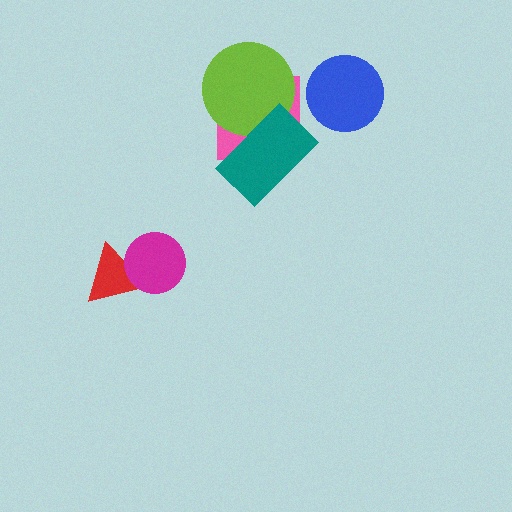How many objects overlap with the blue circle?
0 objects overlap with the blue circle.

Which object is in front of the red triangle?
The magenta circle is in front of the red triangle.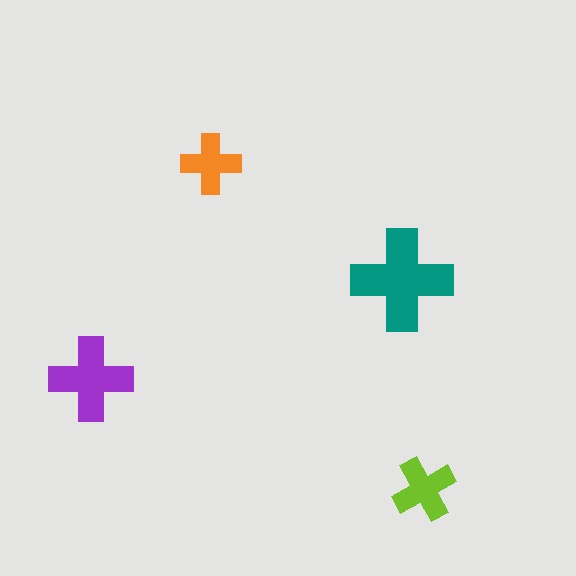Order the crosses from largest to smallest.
the teal one, the purple one, the lime one, the orange one.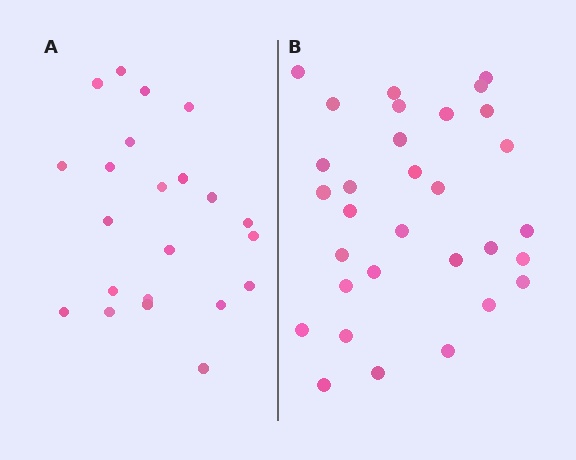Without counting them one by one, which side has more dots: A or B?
Region B (the right region) has more dots.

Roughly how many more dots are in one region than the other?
Region B has roughly 8 or so more dots than region A.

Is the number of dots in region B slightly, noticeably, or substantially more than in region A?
Region B has noticeably more, but not dramatically so. The ratio is roughly 1.4 to 1.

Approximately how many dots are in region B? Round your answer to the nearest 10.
About 30 dots. (The exact count is 31, which rounds to 30.)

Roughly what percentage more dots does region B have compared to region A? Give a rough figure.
About 40% more.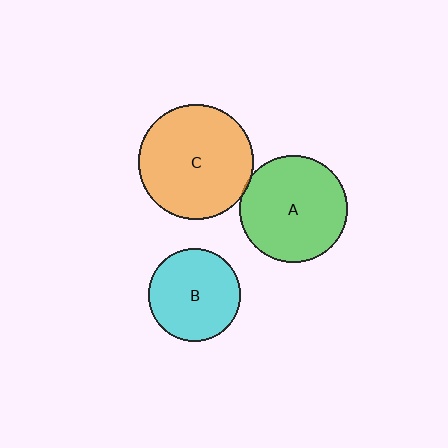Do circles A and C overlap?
Yes.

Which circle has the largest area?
Circle C (orange).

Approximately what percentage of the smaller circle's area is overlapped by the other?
Approximately 5%.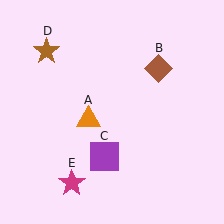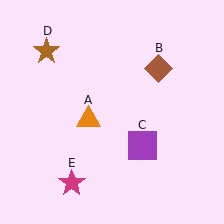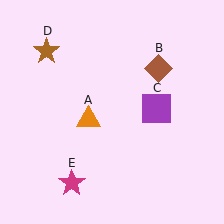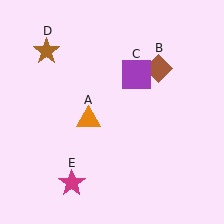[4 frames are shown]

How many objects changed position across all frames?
1 object changed position: purple square (object C).